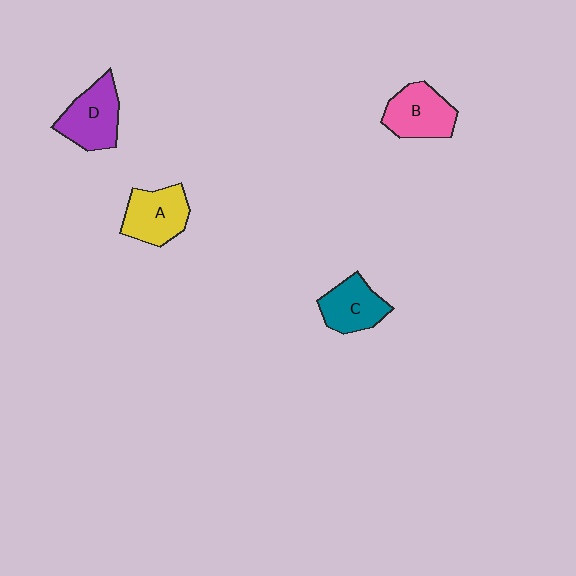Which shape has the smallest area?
Shape C (teal).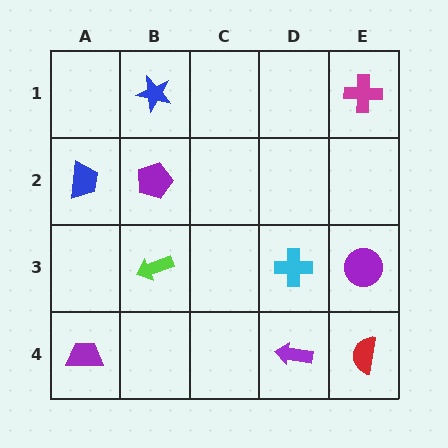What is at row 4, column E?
A red semicircle.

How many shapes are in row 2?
2 shapes.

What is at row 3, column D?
A cyan cross.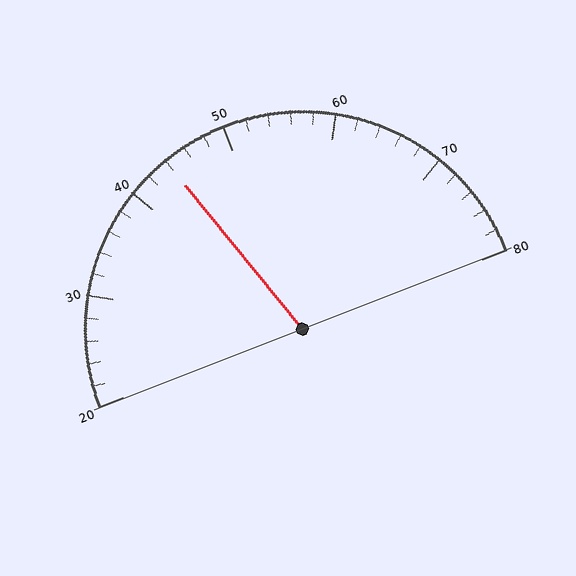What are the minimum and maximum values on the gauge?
The gauge ranges from 20 to 80.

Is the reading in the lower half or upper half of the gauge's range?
The reading is in the lower half of the range (20 to 80).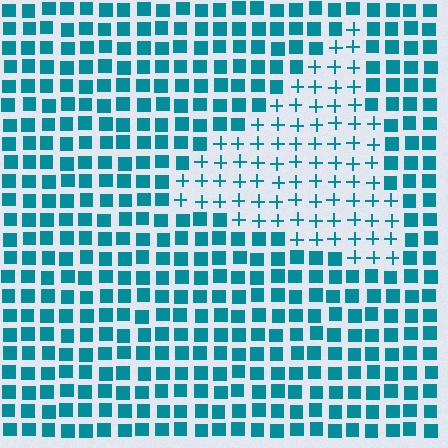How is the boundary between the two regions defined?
The boundary is defined by a change in element shape: plus signs inside vs. squares outside. All elements share the same color and spacing.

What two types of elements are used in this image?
The image uses plus signs inside the triangle region and squares outside it.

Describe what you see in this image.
The image is filled with small teal elements arranged in a uniform grid. A triangle-shaped region contains plus signs, while the surrounding area contains squares. The boundary is defined purely by the change in element shape.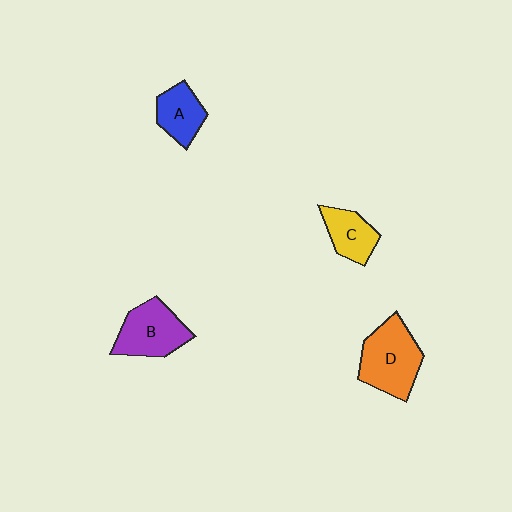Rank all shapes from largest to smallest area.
From largest to smallest: D (orange), B (purple), A (blue), C (yellow).